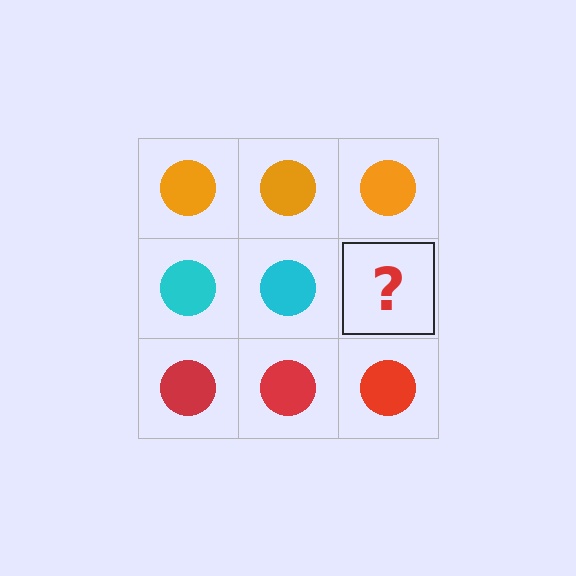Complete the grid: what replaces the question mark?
The question mark should be replaced with a cyan circle.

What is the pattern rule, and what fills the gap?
The rule is that each row has a consistent color. The gap should be filled with a cyan circle.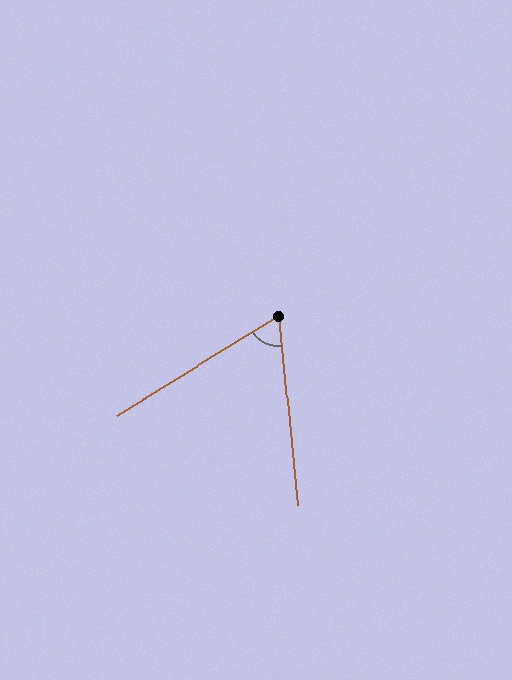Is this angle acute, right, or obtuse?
It is acute.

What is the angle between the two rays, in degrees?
Approximately 64 degrees.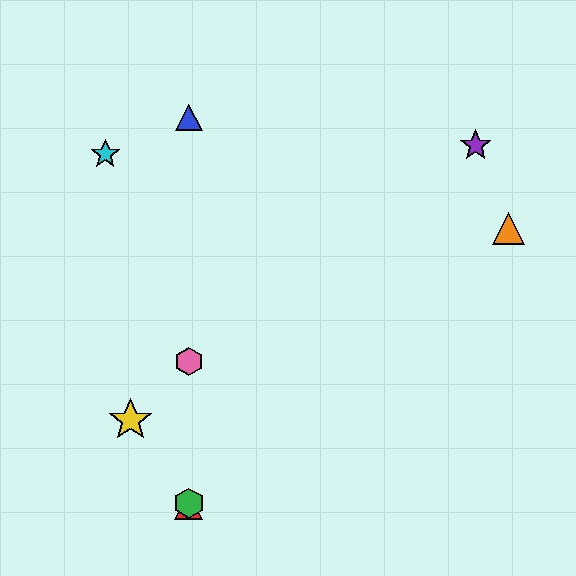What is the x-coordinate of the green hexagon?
The green hexagon is at x≈189.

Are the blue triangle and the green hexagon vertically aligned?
Yes, both are at x≈189.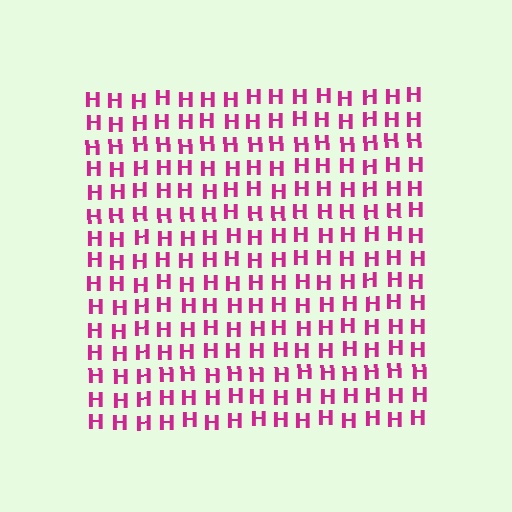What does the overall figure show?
The overall figure shows a square.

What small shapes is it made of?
It is made of small letter H's.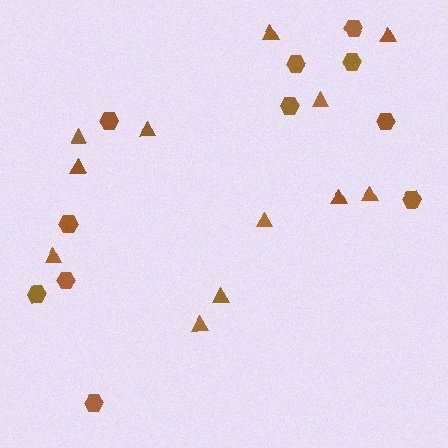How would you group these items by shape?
There are 2 groups: one group of hexagons (11) and one group of triangles (12).